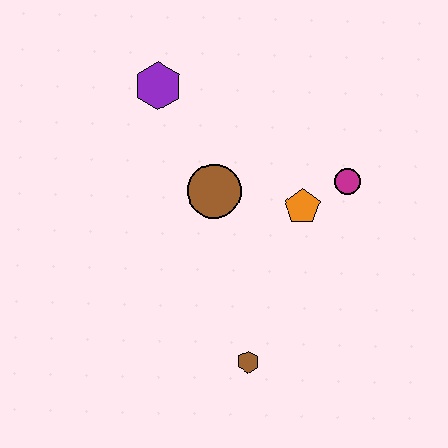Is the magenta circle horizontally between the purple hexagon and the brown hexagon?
No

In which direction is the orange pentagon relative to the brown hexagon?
The orange pentagon is above the brown hexagon.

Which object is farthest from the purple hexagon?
The brown hexagon is farthest from the purple hexagon.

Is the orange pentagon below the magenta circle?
Yes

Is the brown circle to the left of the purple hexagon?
No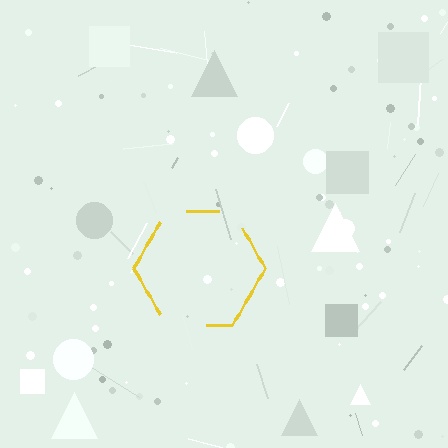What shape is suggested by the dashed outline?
The dashed outline suggests a hexagon.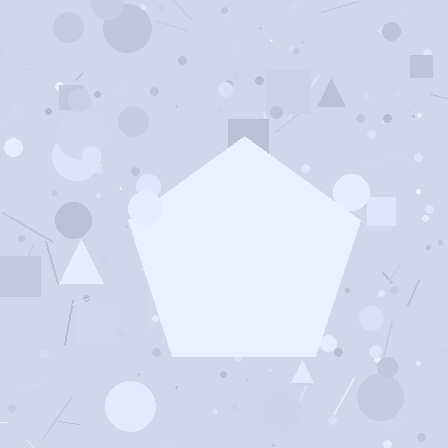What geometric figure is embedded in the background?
A pentagon is embedded in the background.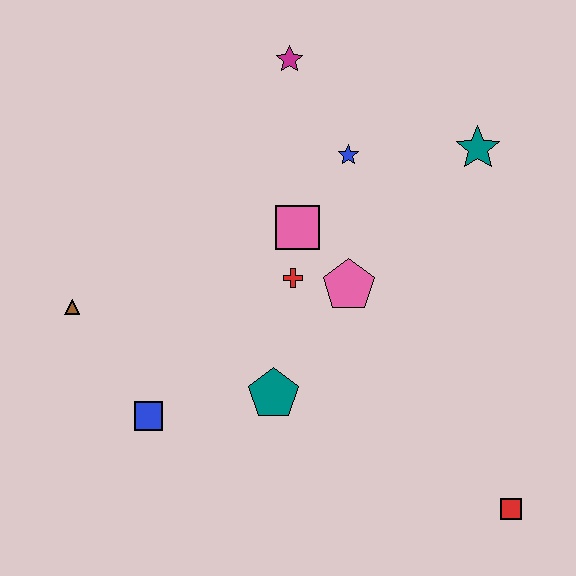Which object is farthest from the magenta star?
The red square is farthest from the magenta star.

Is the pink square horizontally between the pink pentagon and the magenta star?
Yes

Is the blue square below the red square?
No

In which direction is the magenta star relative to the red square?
The magenta star is above the red square.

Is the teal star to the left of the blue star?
No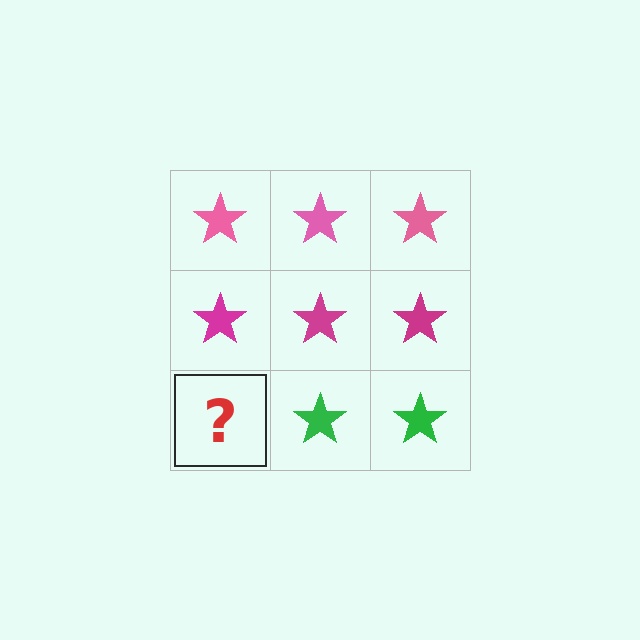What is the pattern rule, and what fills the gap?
The rule is that each row has a consistent color. The gap should be filled with a green star.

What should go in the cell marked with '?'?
The missing cell should contain a green star.